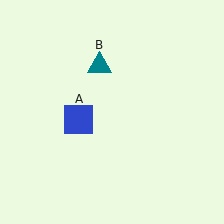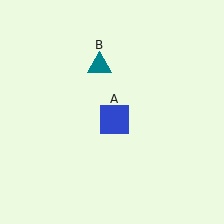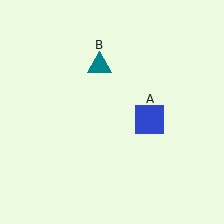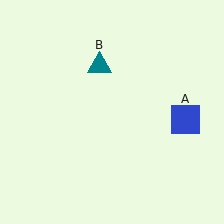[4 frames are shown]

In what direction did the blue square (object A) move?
The blue square (object A) moved right.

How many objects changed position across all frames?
1 object changed position: blue square (object A).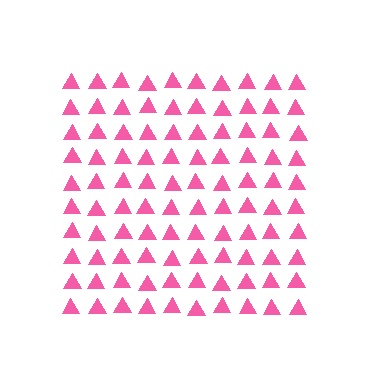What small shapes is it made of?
It is made of small triangles.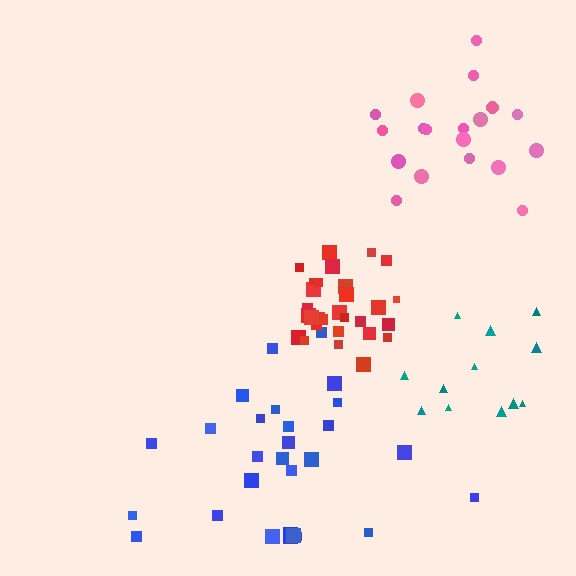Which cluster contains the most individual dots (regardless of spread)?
Red (30).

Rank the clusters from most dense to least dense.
red, teal, blue, pink.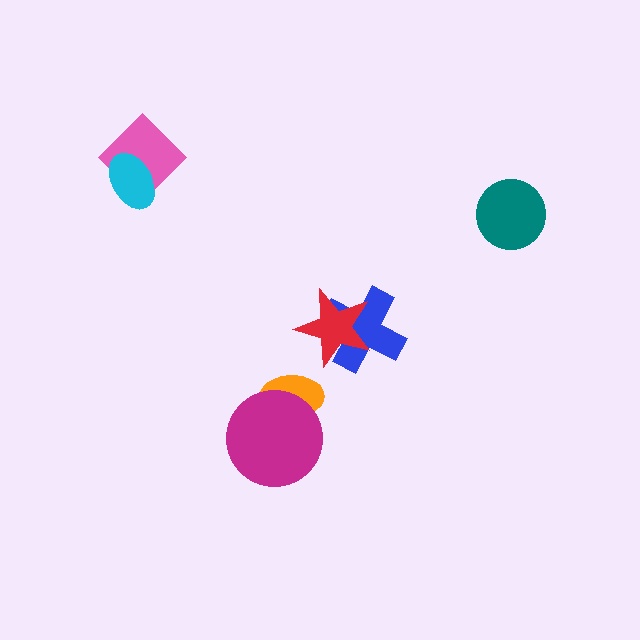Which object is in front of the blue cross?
The red star is in front of the blue cross.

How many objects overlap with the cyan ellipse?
1 object overlaps with the cyan ellipse.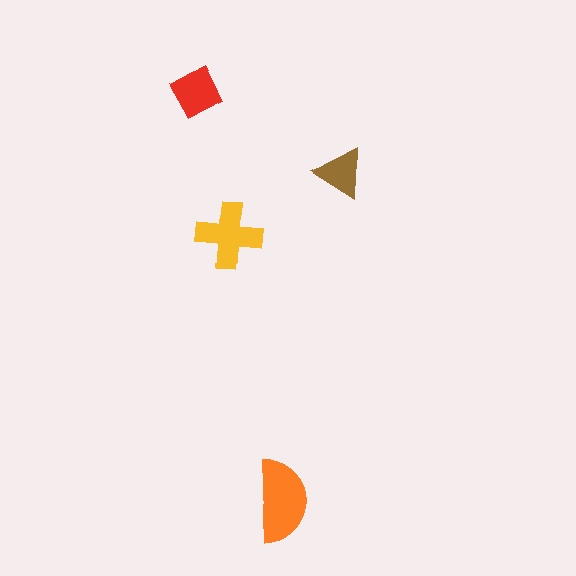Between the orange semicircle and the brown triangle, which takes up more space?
The orange semicircle.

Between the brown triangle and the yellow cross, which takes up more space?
The yellow cross.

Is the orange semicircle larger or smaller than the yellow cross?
Larger.